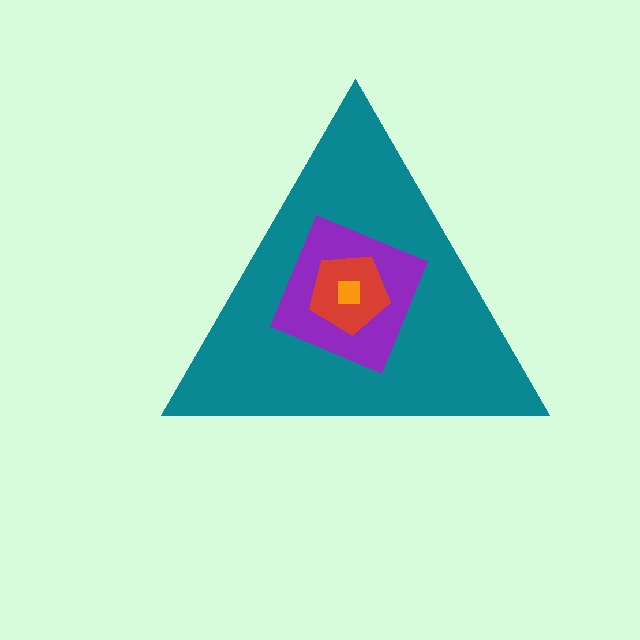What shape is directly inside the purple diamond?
The red pentagon.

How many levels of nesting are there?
4.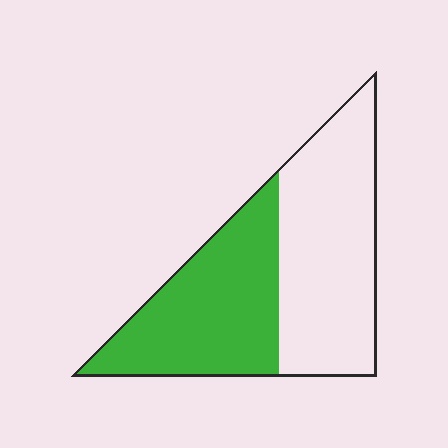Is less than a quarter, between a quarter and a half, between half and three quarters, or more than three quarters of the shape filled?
Between a quarter and a half.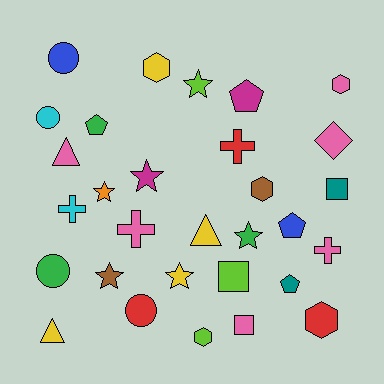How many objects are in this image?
There are 30 objects.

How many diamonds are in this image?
There is 1 diamond.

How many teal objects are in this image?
There are 2 teal objects.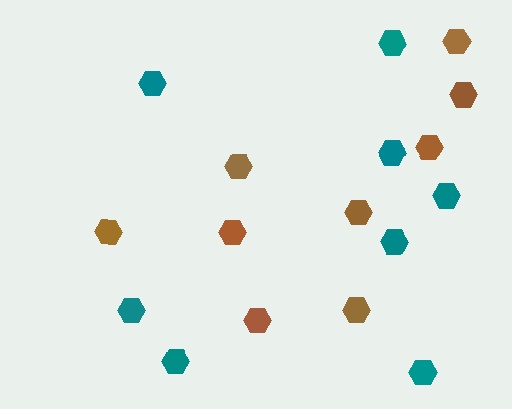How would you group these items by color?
There are 2 groups: one group of teal hexagons (8) and one group of brown hexagons (9).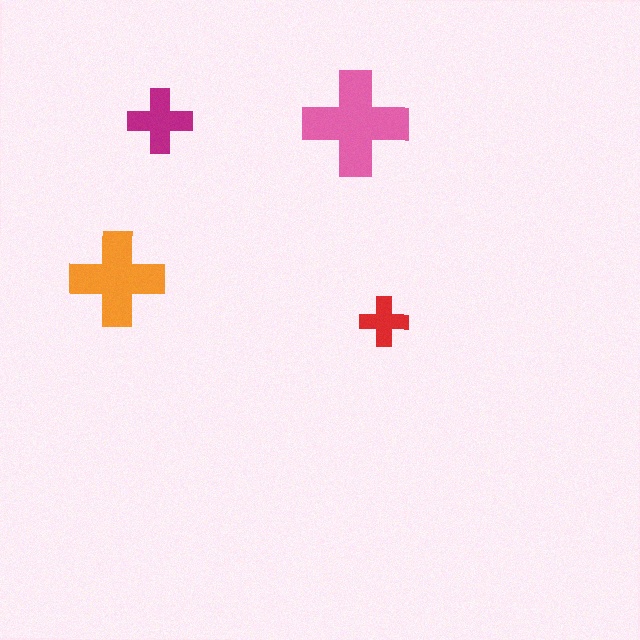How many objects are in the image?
There are 4 objects in the image.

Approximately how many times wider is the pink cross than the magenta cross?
About 1.5 times wider.